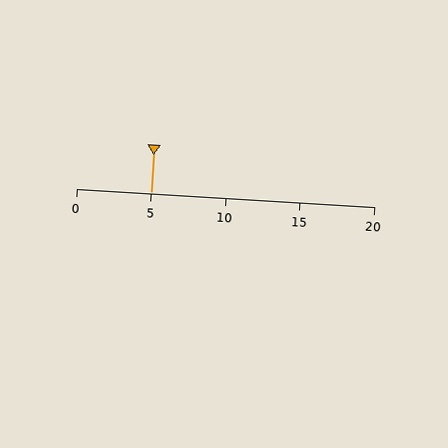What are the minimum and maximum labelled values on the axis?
The axis runs from 0 to 20.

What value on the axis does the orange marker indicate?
The marker indicates approximately 5.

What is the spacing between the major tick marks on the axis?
The major ticks are spaced 5 apart.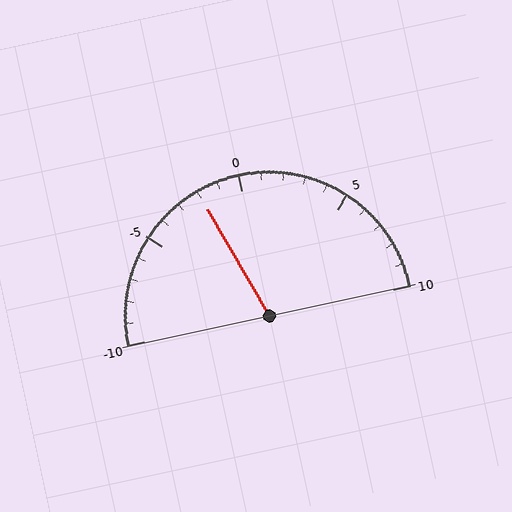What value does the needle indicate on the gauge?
The needle indicates approximately -2.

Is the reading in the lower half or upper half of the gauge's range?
The reading is in the lower half of the range (-10 to 10).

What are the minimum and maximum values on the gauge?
The gauge ranges from -10 to 10.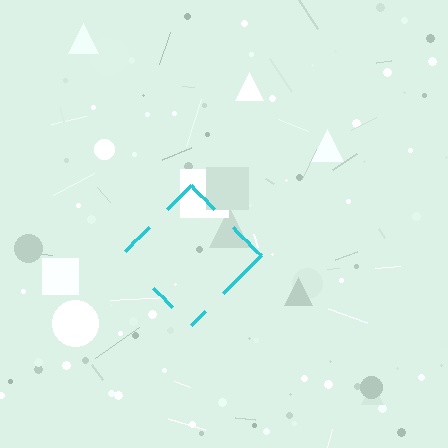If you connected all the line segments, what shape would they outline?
They would outline a diamond.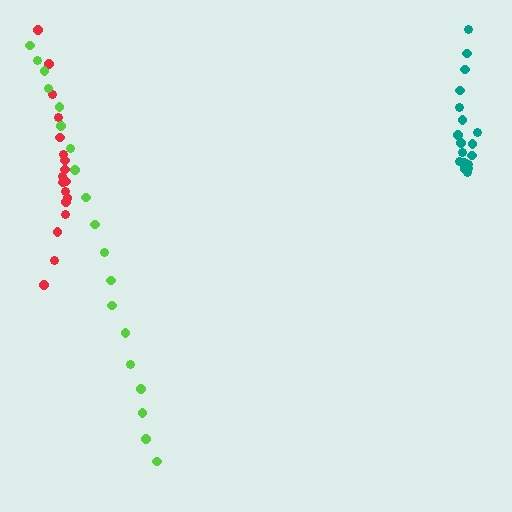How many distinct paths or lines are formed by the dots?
There are 3 distinct paths.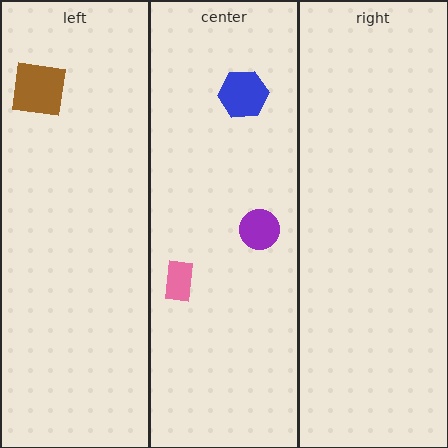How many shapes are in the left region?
1.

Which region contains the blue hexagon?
The center region.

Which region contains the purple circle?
The center region.